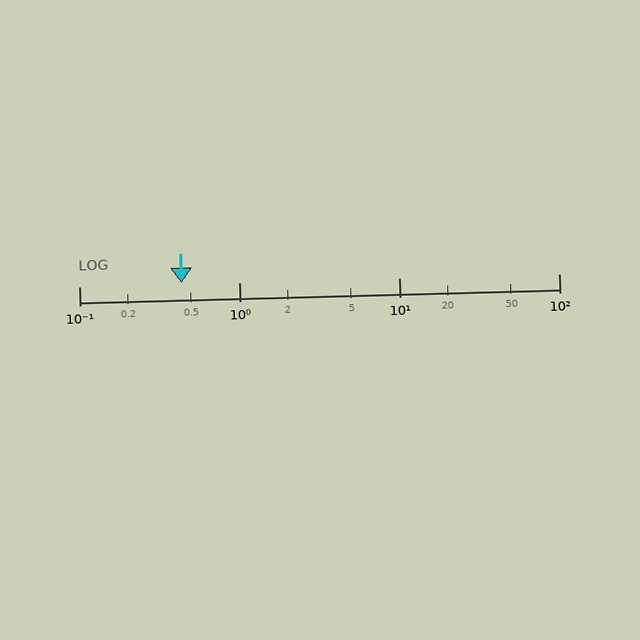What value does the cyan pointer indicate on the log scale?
The pointer indicates approximately 0.44.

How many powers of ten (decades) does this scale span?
The scale spans 3 decades, from 0.1 to 100.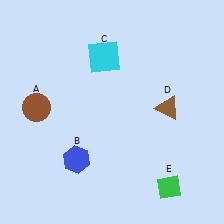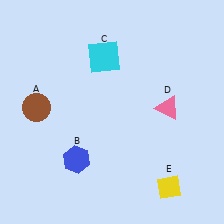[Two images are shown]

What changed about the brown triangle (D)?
In Image 1, D is brown. In Image 2, it changed to pink.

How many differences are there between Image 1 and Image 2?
There are 2 differences between the two images.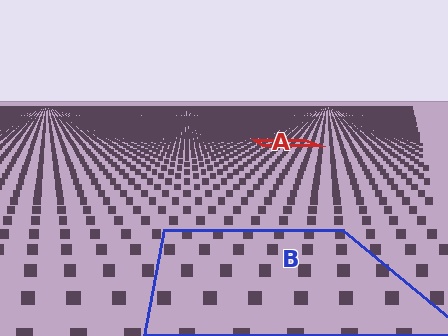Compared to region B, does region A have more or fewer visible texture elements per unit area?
Region A has more texture elements per unit area — they are packed more densely because it is farther away.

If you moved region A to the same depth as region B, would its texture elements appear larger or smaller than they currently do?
They would appear larger. At a closer depth, the same texture elements are projected at a bigger on-screen size.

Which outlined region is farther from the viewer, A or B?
Region A is farther from the viewer — the texture elements inside it appear smaller and more densely packed.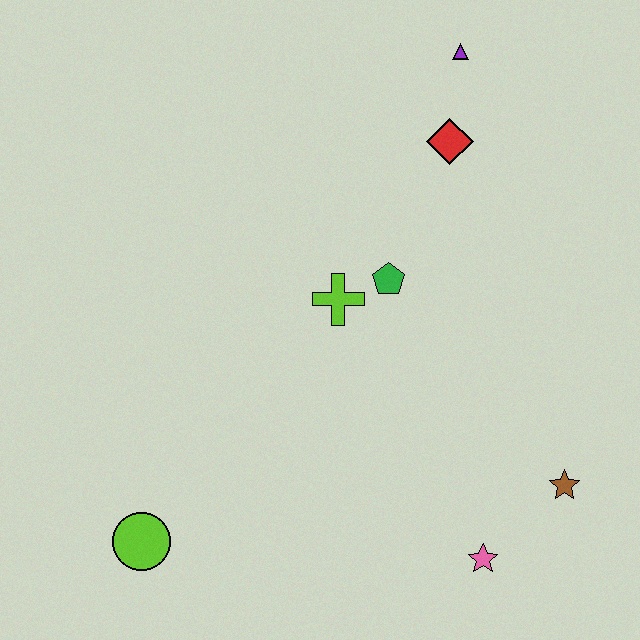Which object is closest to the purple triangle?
The red diamond is closest to the purple triangle.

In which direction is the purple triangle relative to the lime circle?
The purple triangle is above the lime circle.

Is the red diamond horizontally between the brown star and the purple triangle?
No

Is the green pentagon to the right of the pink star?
No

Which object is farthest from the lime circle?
The purple triangle is farthest from the lime circle.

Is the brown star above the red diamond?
No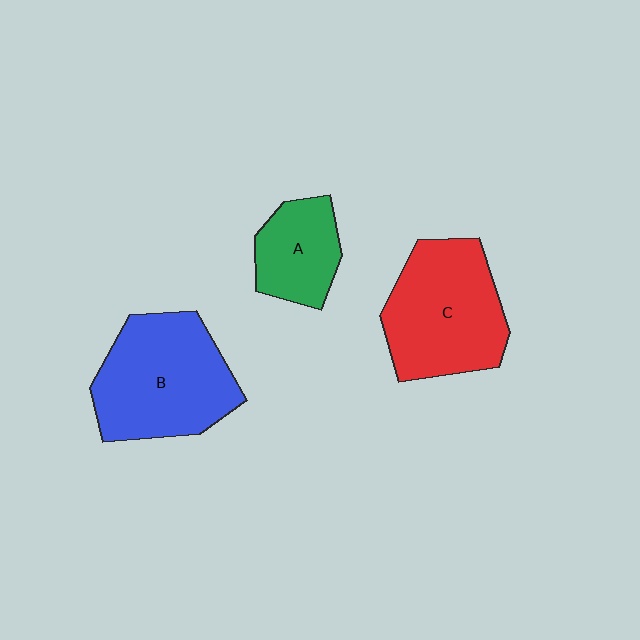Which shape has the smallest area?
Shape A (green).